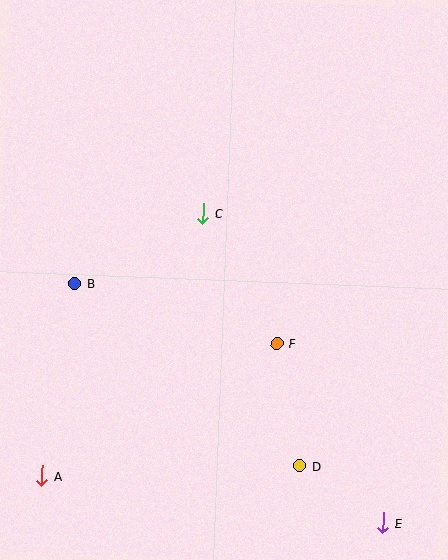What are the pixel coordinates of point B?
Point B is at (75, 283).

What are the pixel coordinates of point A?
Point A is at (42, 476).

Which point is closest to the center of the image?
Point C at (203, 213) is closest to the center.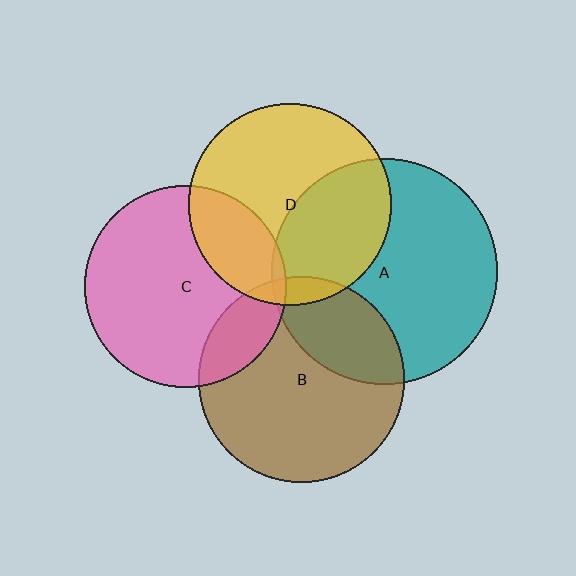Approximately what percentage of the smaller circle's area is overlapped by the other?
Approximately 40%.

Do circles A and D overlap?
Yes.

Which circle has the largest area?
Circle A (teal).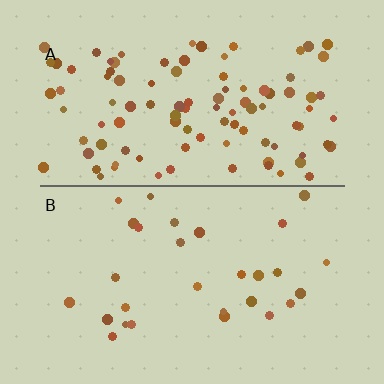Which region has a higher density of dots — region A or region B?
A (the top).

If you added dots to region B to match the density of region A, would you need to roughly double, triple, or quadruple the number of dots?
Approximately triple.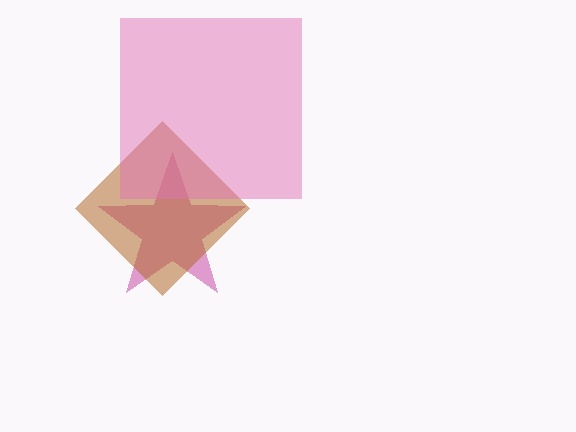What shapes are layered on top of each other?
The layered shapes are: a magenta star, a brown diamond, a pink square.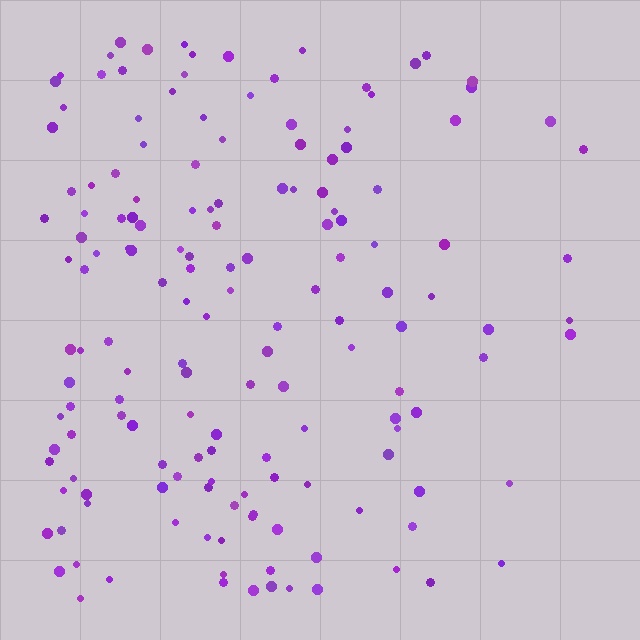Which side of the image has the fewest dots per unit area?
The right.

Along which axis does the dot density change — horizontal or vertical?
Horizontal.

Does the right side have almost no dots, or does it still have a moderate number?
Still a moderate number, just noticeably fewer than the left.